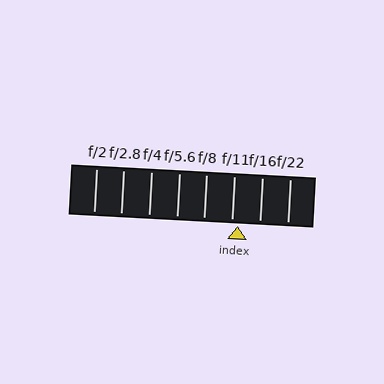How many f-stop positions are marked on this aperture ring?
There are 8 f-stop positions marked.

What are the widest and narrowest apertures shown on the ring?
The widest aperture shown is f/2 and the narrowest is f/22.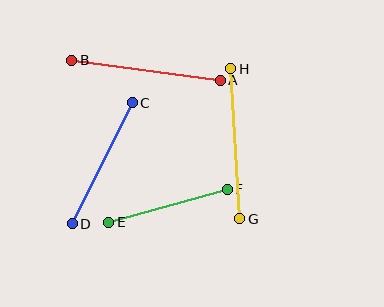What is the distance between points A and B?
The distance is approximately 150 pixels.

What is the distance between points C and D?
The distance is approximately 135 pixels.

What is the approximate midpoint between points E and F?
The midpoint is at approximately (168, 206) pixels.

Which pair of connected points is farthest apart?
Points G and H are farthest apart.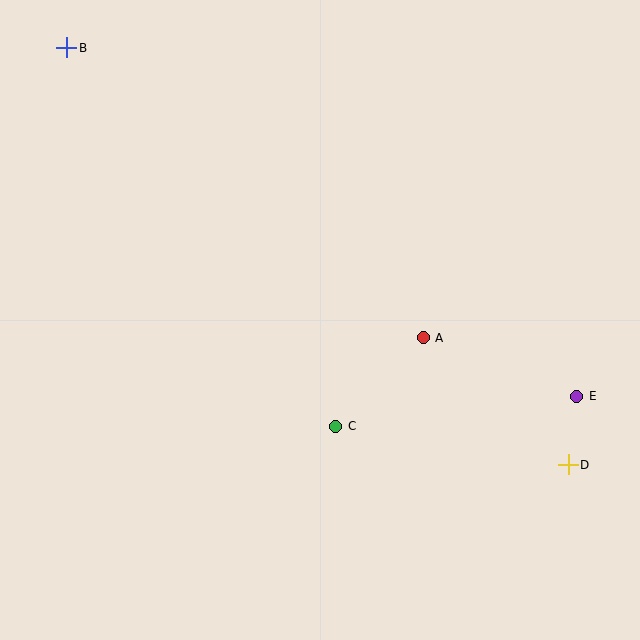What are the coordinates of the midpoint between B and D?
The midpoint between B and D is at (317, 256).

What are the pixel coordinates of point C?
Point C is at (336, 426).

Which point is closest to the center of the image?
Point A at (423, 338) is closest to the center.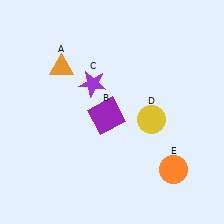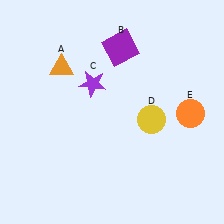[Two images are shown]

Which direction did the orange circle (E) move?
The orange circle (E) moved up.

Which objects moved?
The objects that moved are: the purple square (B), the orange circle (E).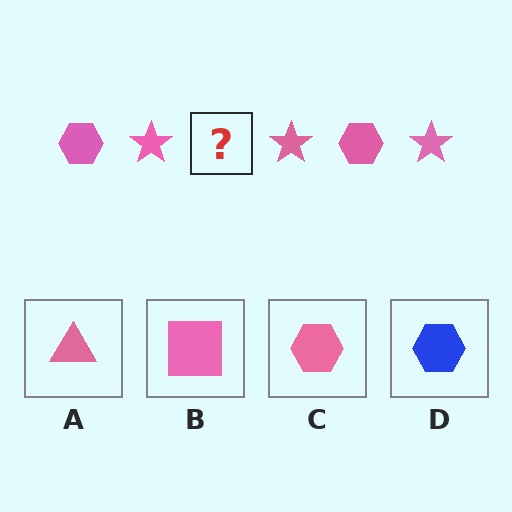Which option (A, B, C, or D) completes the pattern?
C.